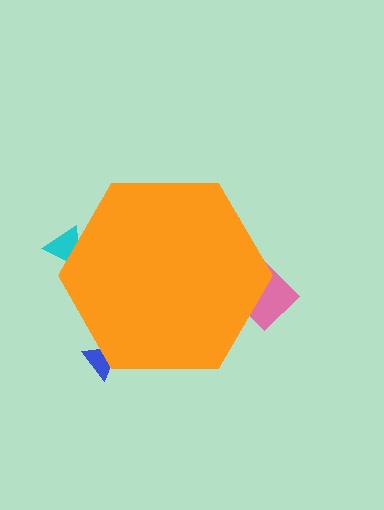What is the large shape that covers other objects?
An orange hexagon.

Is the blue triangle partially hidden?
Yes, the blue triangle is partially hidden behind the orange hexagon.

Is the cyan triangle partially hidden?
Yes, the cyan triangle is partially hidden behind the orange hexagon.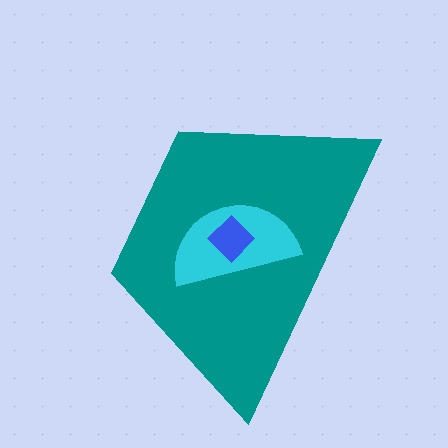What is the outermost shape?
The teal trapezoid.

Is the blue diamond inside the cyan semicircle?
Yes.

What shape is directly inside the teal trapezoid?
The cyan semicircle.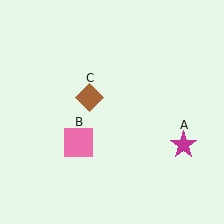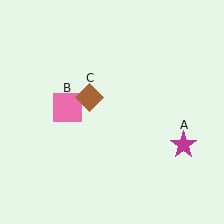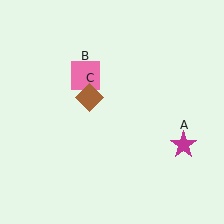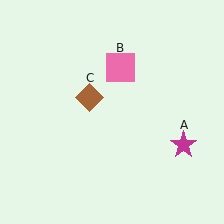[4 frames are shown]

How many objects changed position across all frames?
1 object changed position: pink square (object B).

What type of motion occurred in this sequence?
The pink square (object B) rotated clockwise around the center of the scene.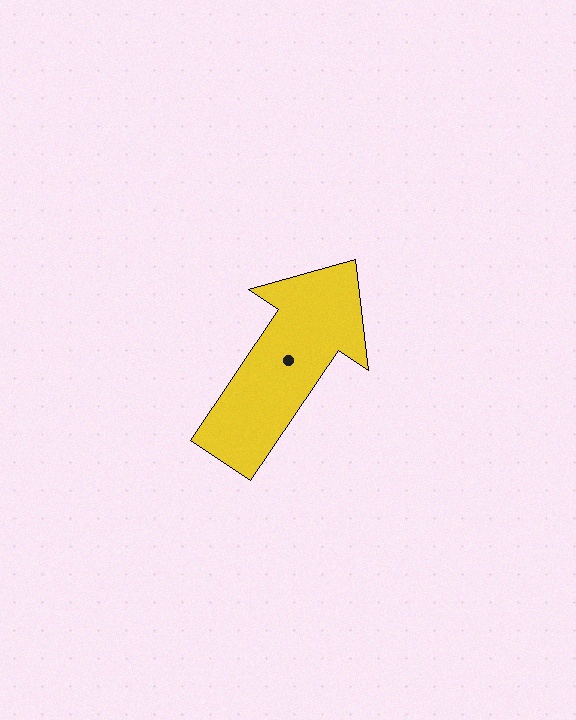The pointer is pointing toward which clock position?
Roughly 1 o'clock.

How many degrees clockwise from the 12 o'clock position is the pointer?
Approximately 34 degrees.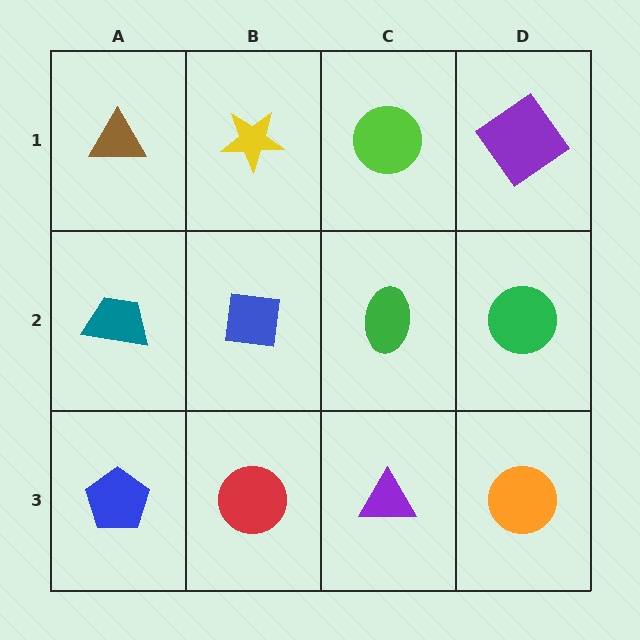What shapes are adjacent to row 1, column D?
A green circle (row 2, column D), a lime circle (row 1, column C).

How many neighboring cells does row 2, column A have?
3.